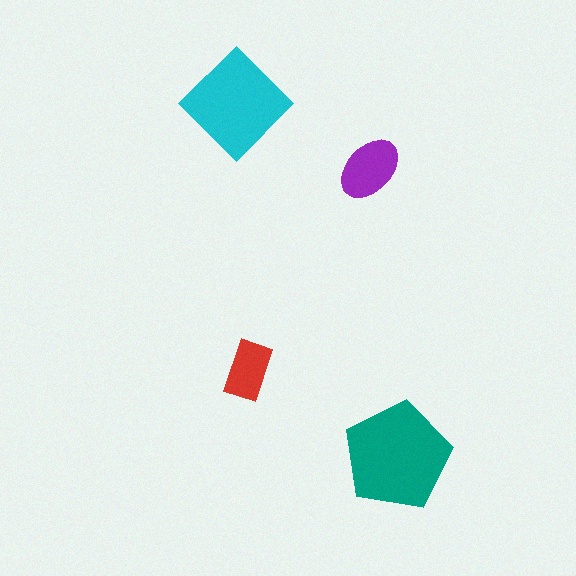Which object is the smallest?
The red rectangle.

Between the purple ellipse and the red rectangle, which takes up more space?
The purple ellipse.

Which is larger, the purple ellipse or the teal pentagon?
The teal pentagon.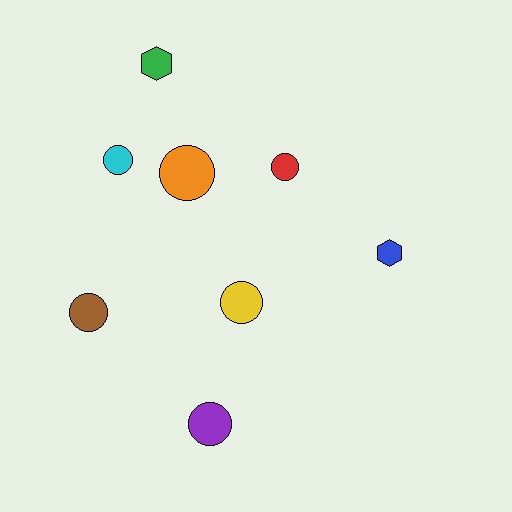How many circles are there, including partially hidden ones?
There are 6 circles.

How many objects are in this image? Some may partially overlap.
There are 8 objects.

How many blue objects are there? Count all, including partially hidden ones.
There is 1 blue object.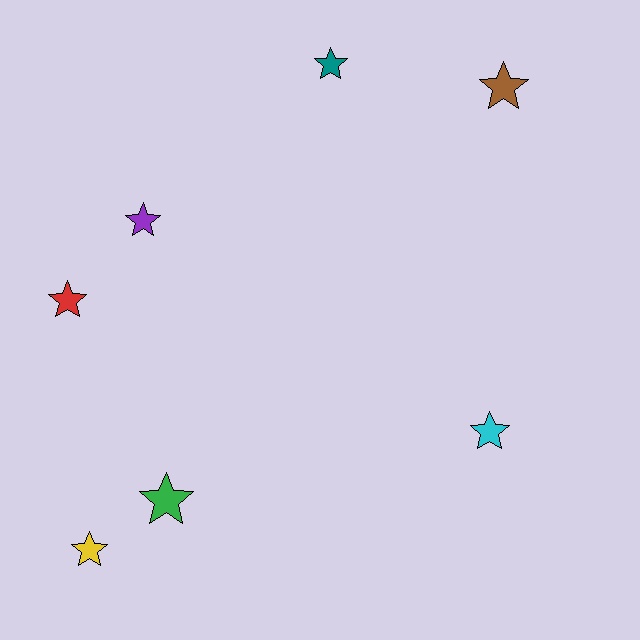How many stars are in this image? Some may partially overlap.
There are 7 stars.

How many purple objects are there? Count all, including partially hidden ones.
There is 1 purple object.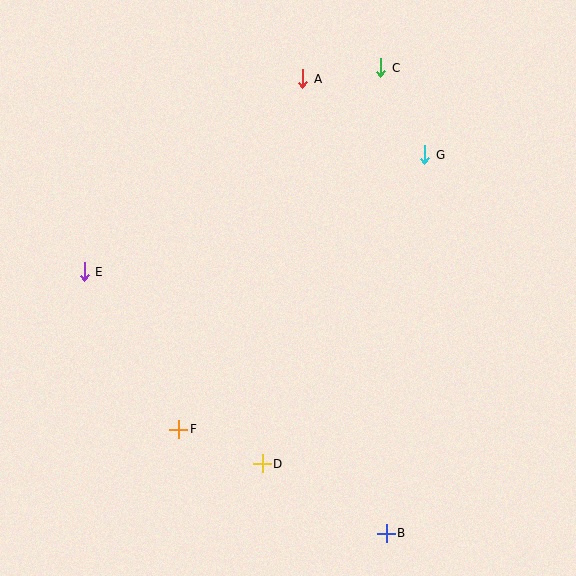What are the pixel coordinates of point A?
Point A is at (303, 79).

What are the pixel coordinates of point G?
Point G is at (425, 155).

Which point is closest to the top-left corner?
Point E is closest to the top-left corner.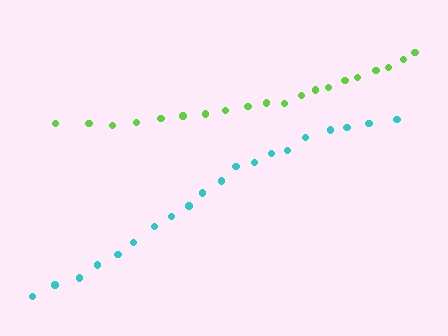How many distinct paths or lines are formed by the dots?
There are 2 distinct paths.